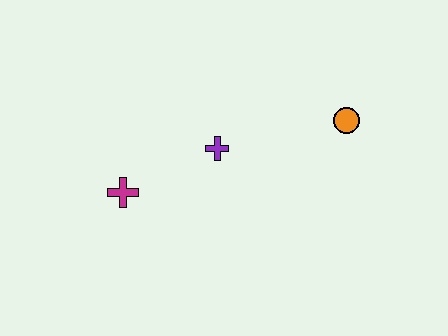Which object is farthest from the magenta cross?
The orange circle is farthest from the magenta cross.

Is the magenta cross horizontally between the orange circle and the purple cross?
No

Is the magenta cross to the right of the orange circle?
No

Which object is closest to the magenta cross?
The purple cross is closest to the magenta cross.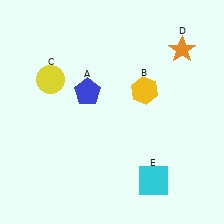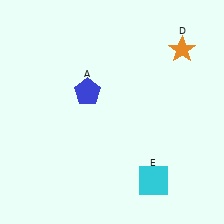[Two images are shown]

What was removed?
The yellow hexagon (B), the yellow circle (C) were removed in Image 2.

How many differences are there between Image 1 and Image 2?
There are 2 differences between the two images.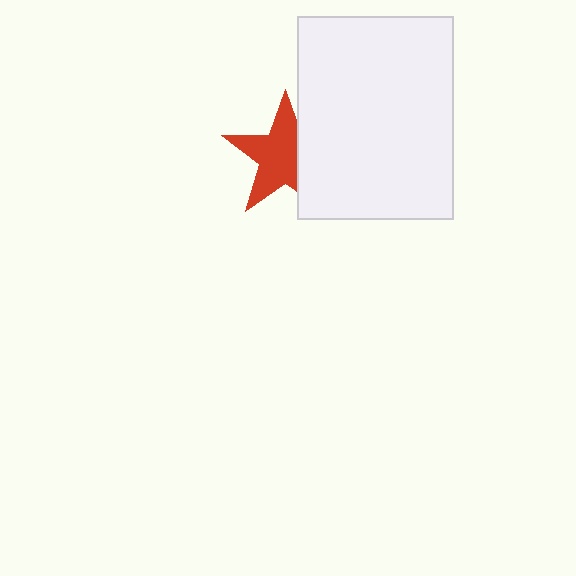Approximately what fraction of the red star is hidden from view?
Roughly 32% of the red star is hidden behind the white rectangle.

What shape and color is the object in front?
The object in front is a white rectangle.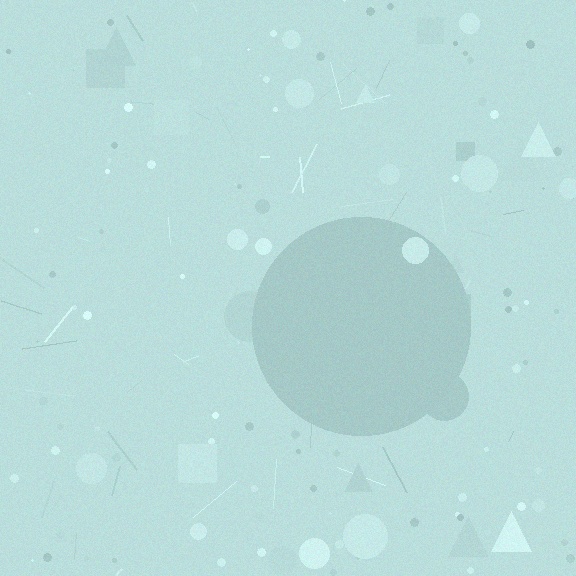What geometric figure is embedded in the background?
A circle is embedded in the background.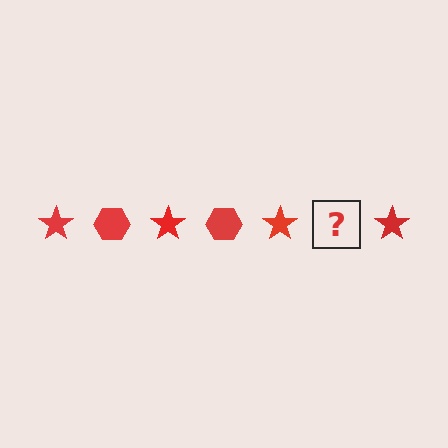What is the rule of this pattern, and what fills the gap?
The rule is that the pattern cycles through star, hexagon shapes in red. The gap should be filled with a red hexagon.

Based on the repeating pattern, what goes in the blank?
The blank should be a red hexagon.